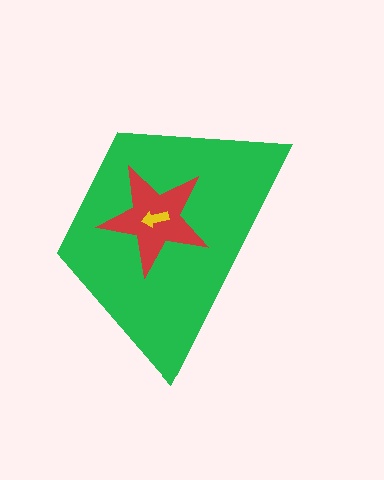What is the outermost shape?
The green trapezoid.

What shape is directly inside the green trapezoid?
The red star.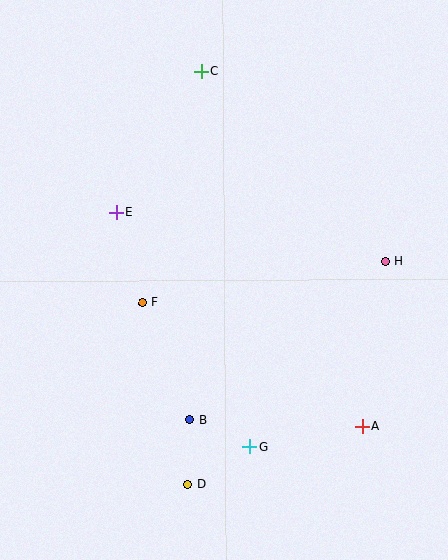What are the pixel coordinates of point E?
Point E is at (116, 212).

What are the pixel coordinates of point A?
Point A is at (362, 427).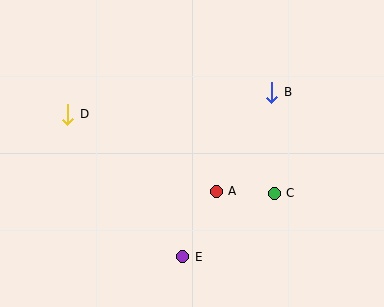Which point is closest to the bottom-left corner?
Point E is closest to the bottom-left corner.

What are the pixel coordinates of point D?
Point D is at (68, 114).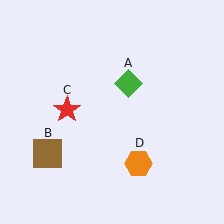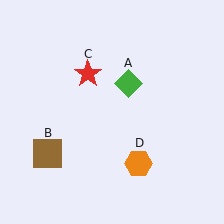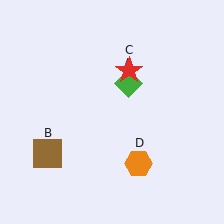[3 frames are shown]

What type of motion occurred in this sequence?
The red star (object C) rotated clockwise around the center of the scene.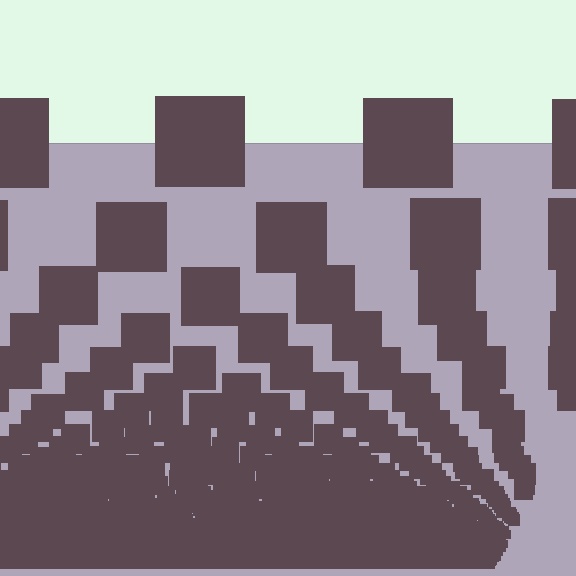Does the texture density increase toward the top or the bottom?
Density increases toward the bottom.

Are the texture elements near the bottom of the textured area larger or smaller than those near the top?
Smaller. The gradient is inverted — elements near the bottom are smaller and denser.